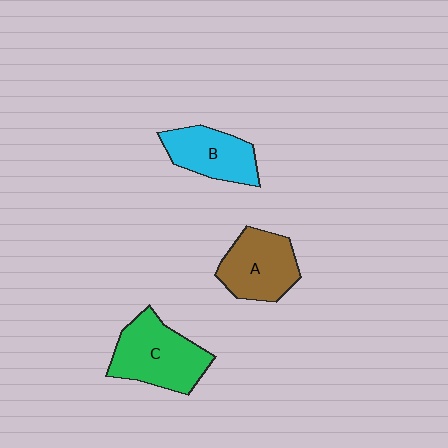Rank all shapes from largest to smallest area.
From largest to smallest: C (green), A (brown), B (cyan).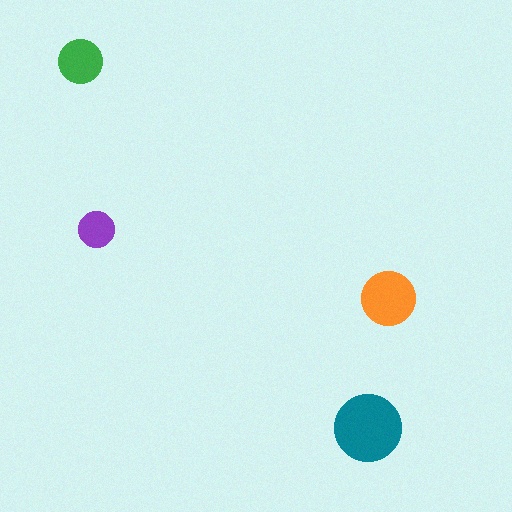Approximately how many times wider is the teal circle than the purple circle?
About 2 times wider.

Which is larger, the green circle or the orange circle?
The orange one.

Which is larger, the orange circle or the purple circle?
The orange one.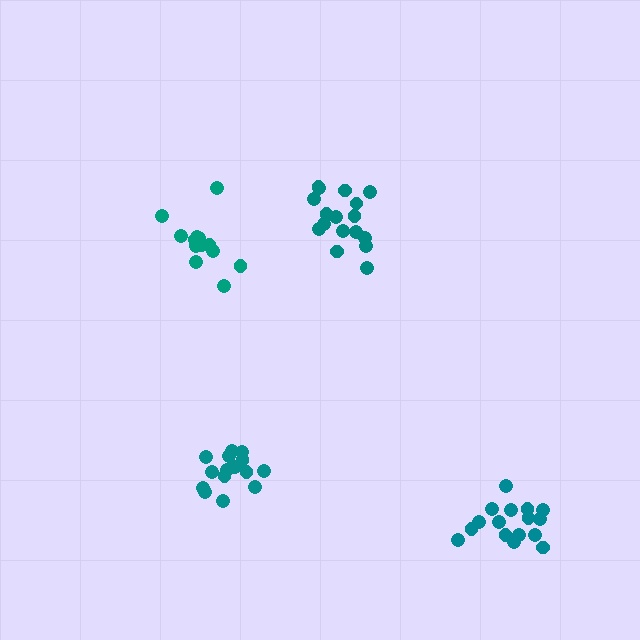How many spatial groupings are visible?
There are 4 spatial groupings.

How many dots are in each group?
Group 1: 17 dots, Group 2: 17 dots, Group 3: 16 dots, Group 4: 15 dots (65 total).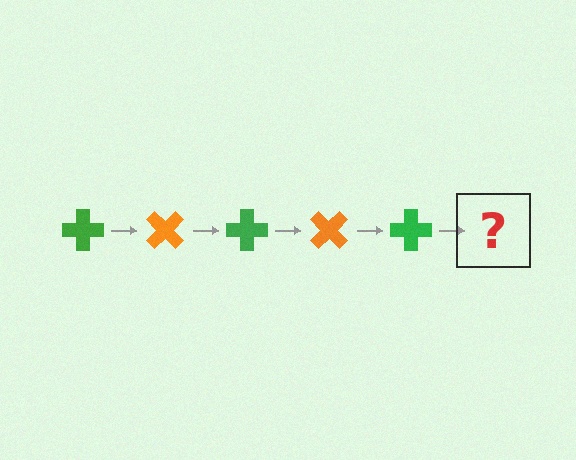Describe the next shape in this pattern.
It should be an orange cross, rotated 225 degrees from the start.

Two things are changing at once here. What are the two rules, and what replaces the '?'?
The two rules are that it rotates 45 degrees each step and the color cycles through green and orange. The '?' should be an orange cross, rotated 225 degrees from the start.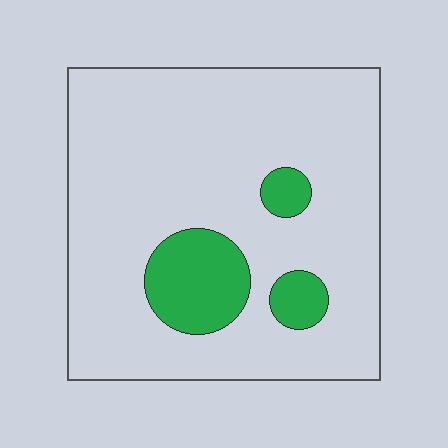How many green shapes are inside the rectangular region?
3.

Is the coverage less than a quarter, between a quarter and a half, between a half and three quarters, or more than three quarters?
Less than a quarter.